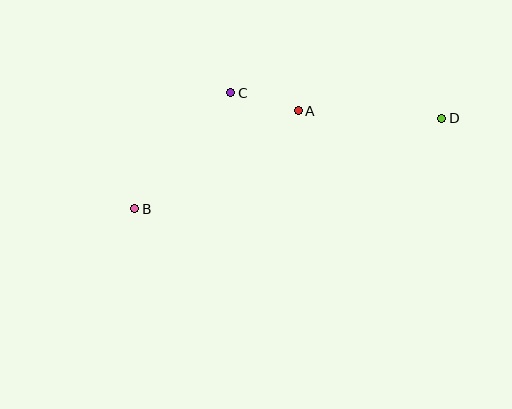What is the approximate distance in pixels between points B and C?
The distance between B and C is approximately 150 pixels.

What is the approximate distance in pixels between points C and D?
The distance between C and D is approximately 213 pixels.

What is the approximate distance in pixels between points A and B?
The distance between A and B is approximately 191 pixels.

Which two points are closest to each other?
Points A and C are closest to each other.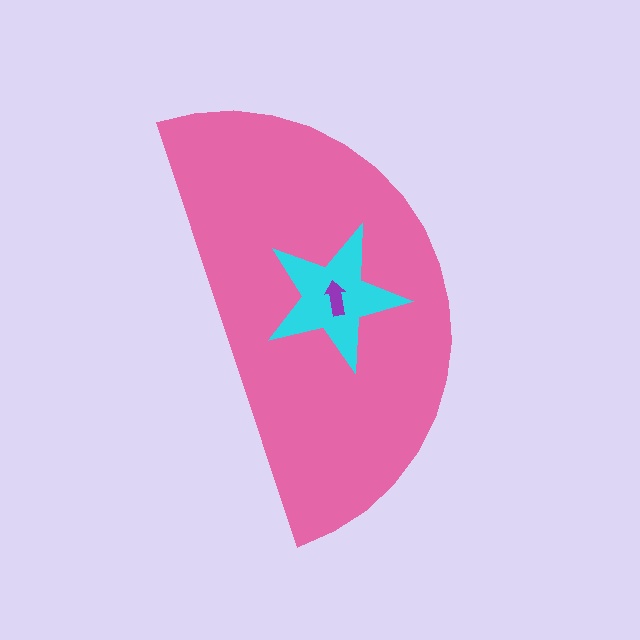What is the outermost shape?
The pink semicircle.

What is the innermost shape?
The purple arrow.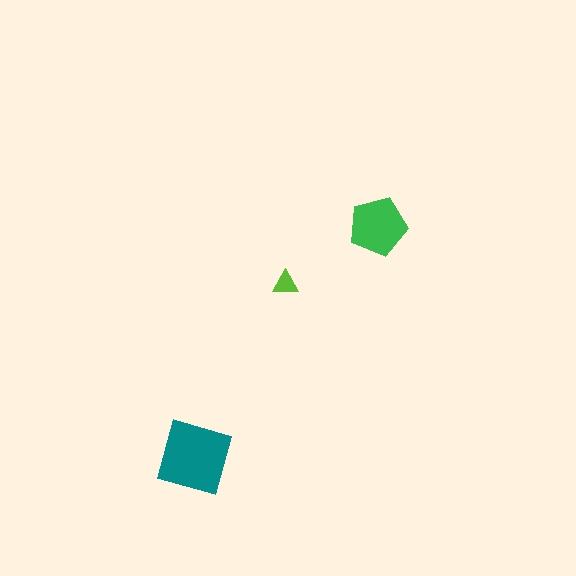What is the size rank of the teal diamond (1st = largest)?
1st.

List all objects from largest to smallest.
The teal diamond, the green pentagon, the lime triangle.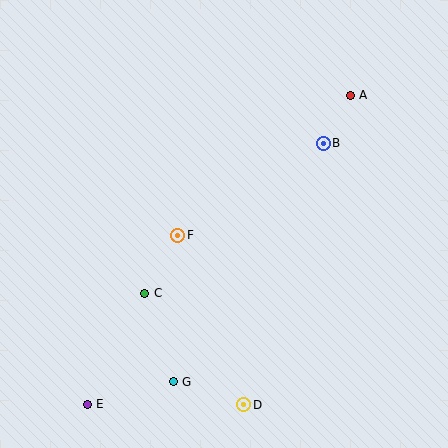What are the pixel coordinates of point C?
Point C is at (145, 293).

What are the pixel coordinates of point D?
Point D is at (244, 405).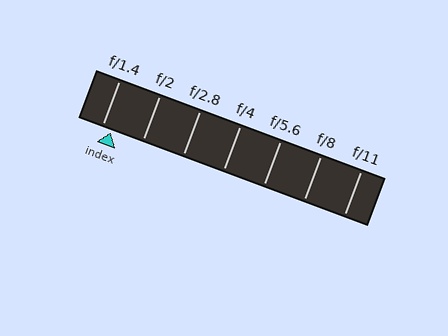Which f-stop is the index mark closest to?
The index mark is closest to f/1.4.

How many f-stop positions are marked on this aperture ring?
There are 7 f-stop positions marked.